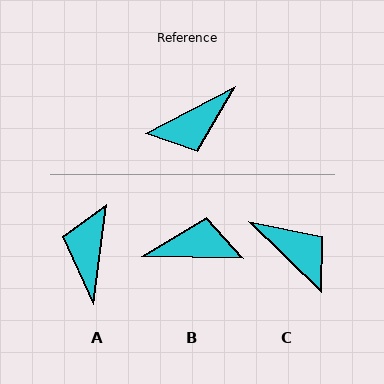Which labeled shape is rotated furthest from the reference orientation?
B, about 151 degrees away.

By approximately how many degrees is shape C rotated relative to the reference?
Approximately 109 degrees counter-clockwise.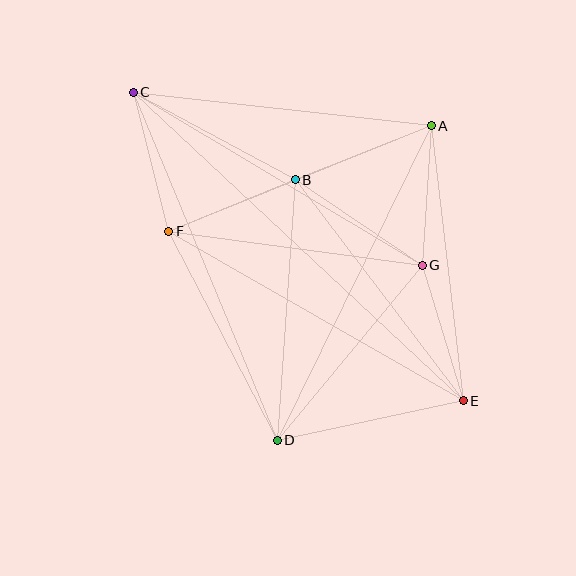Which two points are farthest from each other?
Points C and E are farthest from each other.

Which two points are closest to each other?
Points B and F are closest to each other.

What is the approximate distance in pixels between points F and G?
The distance between F and G is approximately 256 pixels.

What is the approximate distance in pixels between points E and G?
The distance between E and G is approximately 141 pixels.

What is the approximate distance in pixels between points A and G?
The distance between A and G is approximately 140 pixels.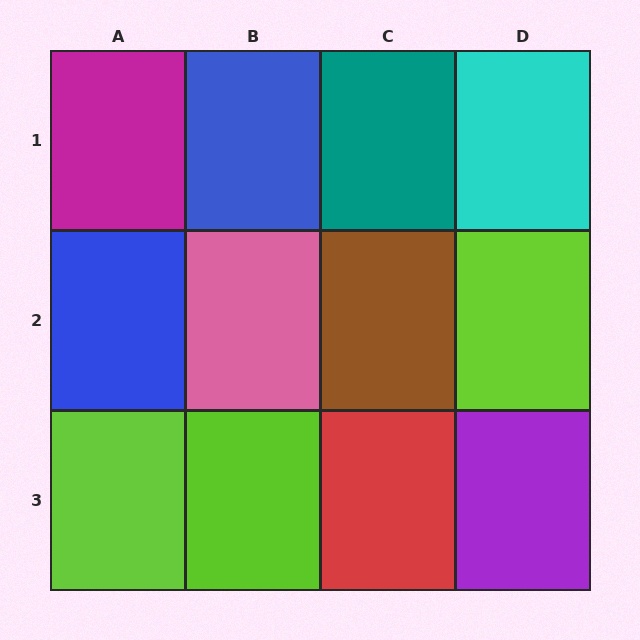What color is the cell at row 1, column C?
Teal.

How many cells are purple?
1 cell is purple.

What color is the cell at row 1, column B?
Blue.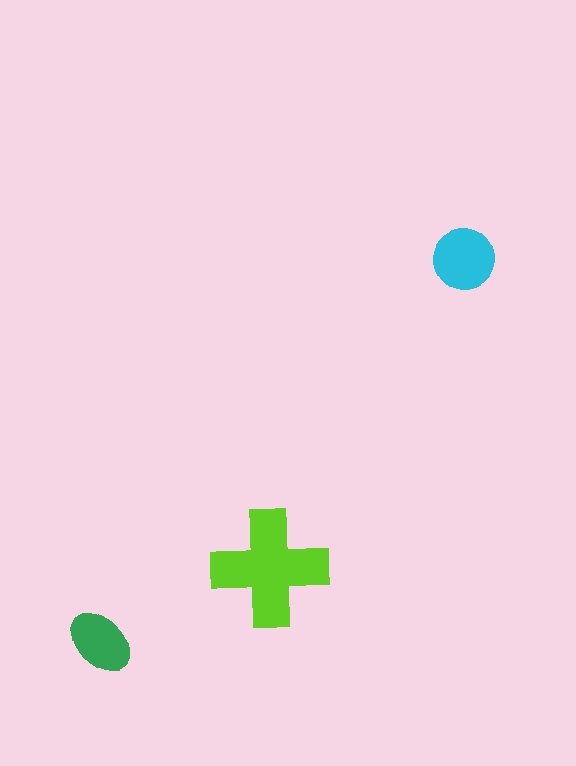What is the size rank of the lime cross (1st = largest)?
1st.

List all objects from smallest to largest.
The green ellipse, the cyan circle, the lime cross.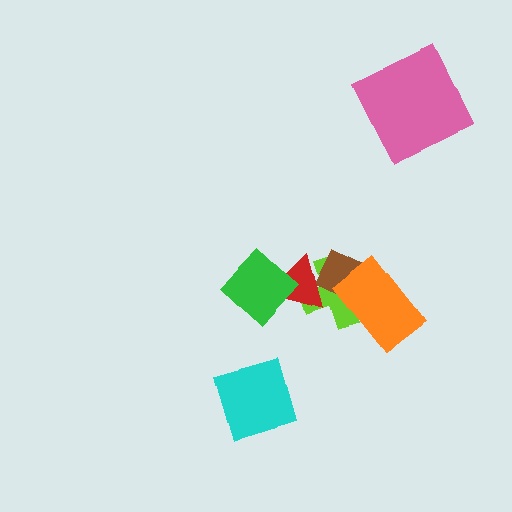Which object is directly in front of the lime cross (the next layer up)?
The brown diamond is directly in front of the lime cross.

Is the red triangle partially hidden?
Yes, it is partially covered by another shape.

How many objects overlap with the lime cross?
3 objects overlap with the lime cross.